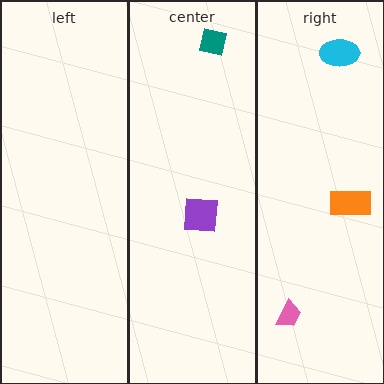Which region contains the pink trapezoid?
The right region.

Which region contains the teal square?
The center region.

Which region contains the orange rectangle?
The right region.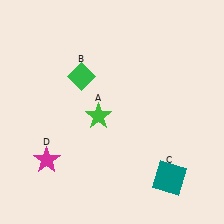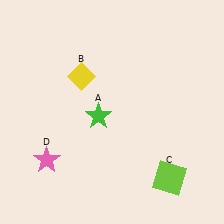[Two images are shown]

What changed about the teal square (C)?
In Image 1, C is teal. In Image 2, it changed to lime.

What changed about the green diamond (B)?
In Image 1, B is green. In Image 2, it changed to yellow.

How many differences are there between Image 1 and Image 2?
There are 3 differences between the two images.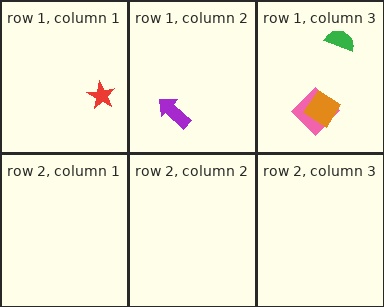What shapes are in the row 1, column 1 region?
The red star.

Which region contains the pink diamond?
The row 1, column 3 region.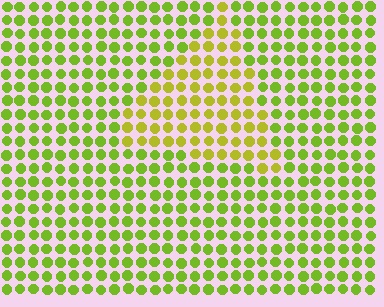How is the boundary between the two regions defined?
The boundary is defined purely by a slight shift in hue (about 24 degrees). Spacing, size, and orientation are identical on both sides.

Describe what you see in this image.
The image is filled with small lime elements in a uniform arrangement. A triangle-shaped region is visible where the elements are tinted to a slightly different hue, forming a subtle color boundary.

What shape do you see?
I see a triangle.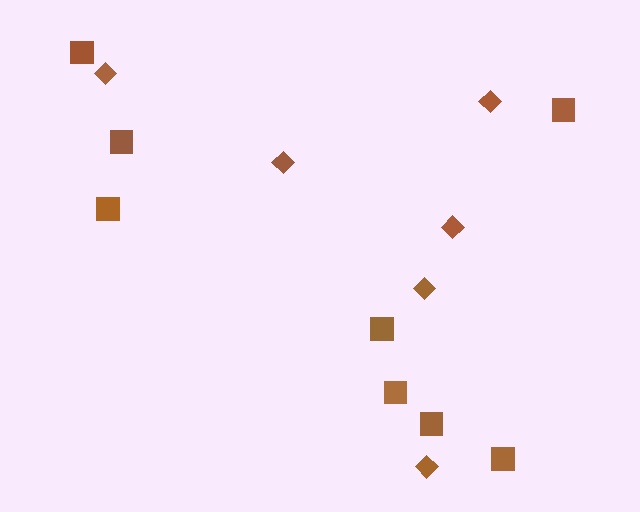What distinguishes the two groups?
There are 2 groups: one group of squares (8) and one group of diamonds (6).